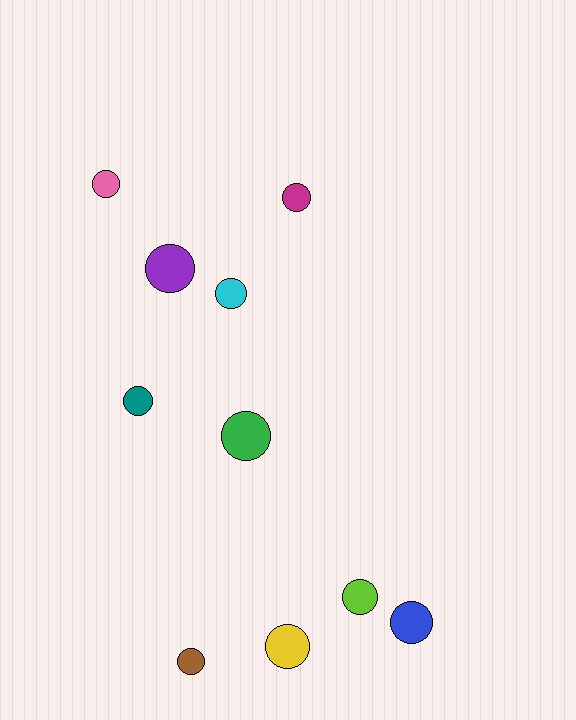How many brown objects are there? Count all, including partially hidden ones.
There is 1 brown object.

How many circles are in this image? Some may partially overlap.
There are 10 circles.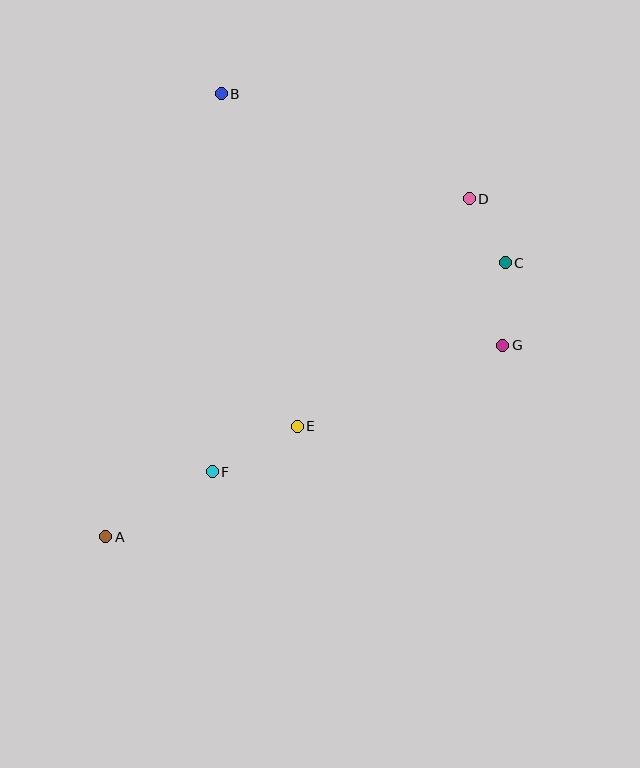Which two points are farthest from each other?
Points A and D are farthest from each other.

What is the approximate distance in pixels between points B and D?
The distance between B and D is approximately 270 pixels.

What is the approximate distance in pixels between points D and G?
The distance between D and G is approximately 150 pixels.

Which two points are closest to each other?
Points C and D are closest to each other.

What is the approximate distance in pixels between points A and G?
The distance between A and G is approximately 441 pixels.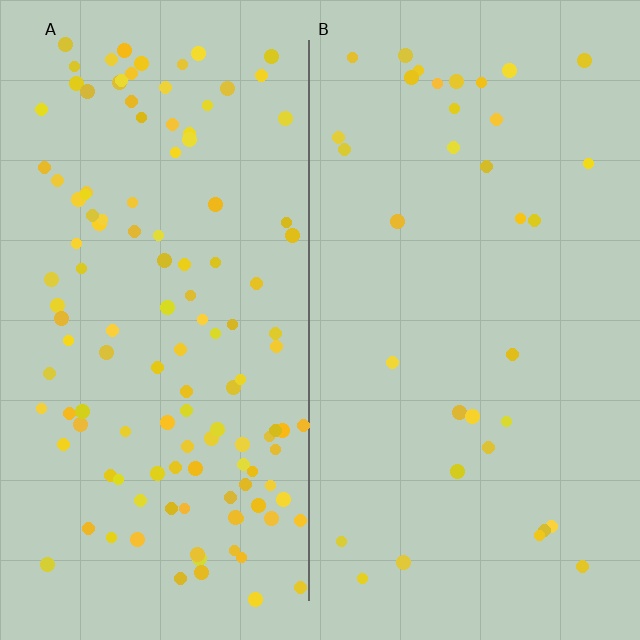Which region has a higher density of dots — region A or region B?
A (the left).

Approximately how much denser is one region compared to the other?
Approximately 3.7× — region A over region B.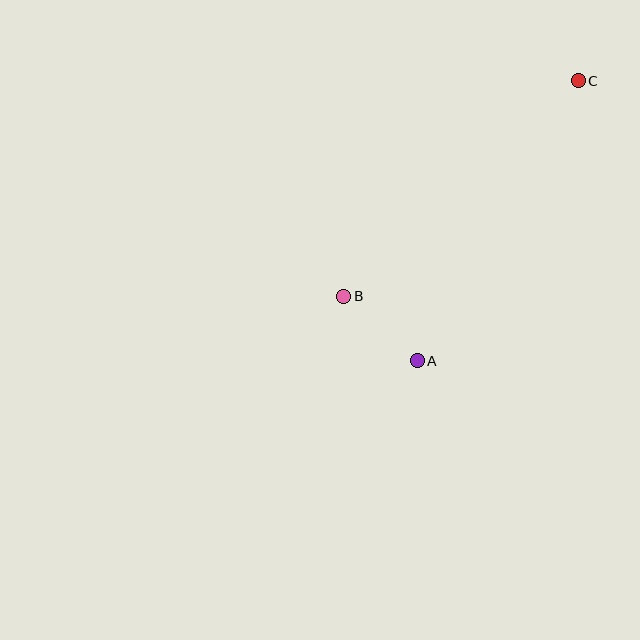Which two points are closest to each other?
Points A and B are closest to each other.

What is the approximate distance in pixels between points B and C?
The distance between B and C is approximately 318 pixels.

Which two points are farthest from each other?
Points A and C are farthest from each other.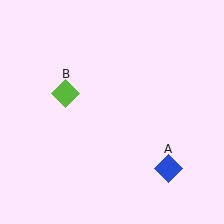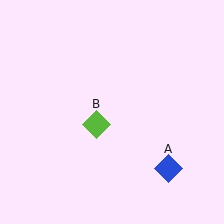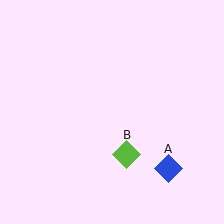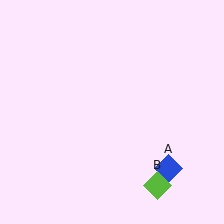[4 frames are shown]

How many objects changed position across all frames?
1 object changed position: lime diamond (object B).